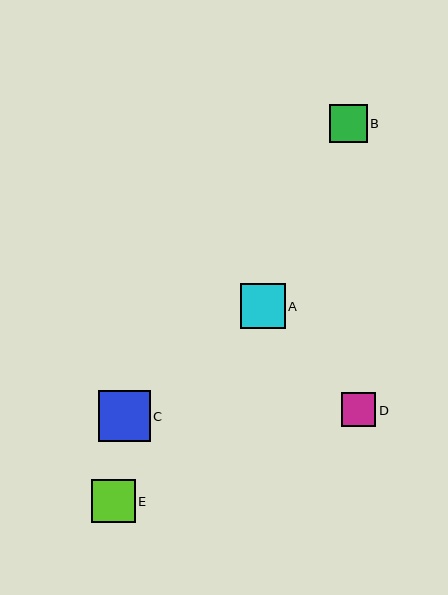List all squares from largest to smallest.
From largest to smallest: C, A, E, B, D.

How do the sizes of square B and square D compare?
Square B and square D are approximately the same size.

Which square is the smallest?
Square D is the smallest with a size of approximately 35 pixels.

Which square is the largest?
Square C is the largest with a size of approximately 52 pixels.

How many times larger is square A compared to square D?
Square A is approximately 1.3 times the size of square D.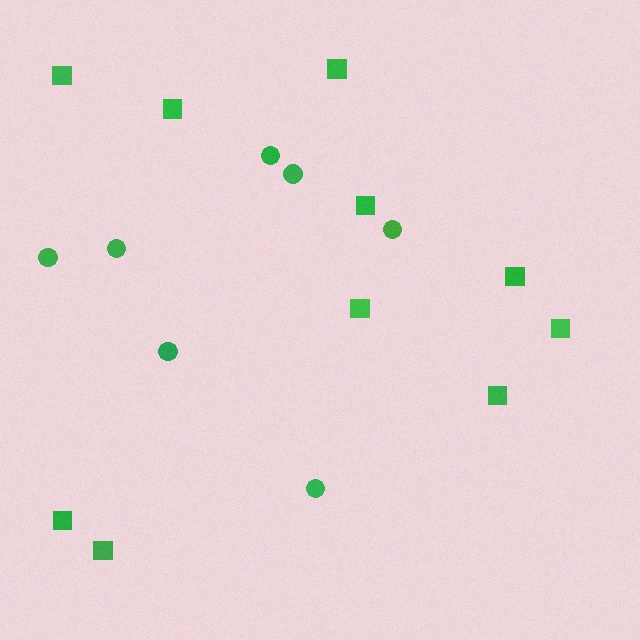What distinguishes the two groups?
There are 2 groups: one group of squares (10) and one group of circles (7).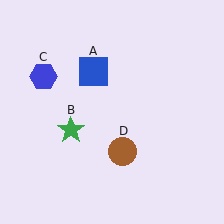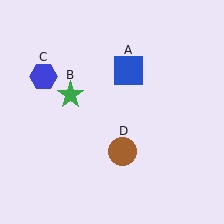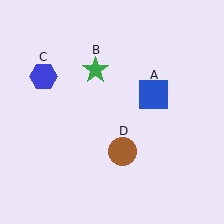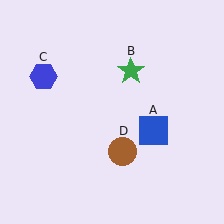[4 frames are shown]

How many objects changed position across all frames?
2 objects changed position: blue square (object A), green star (object B).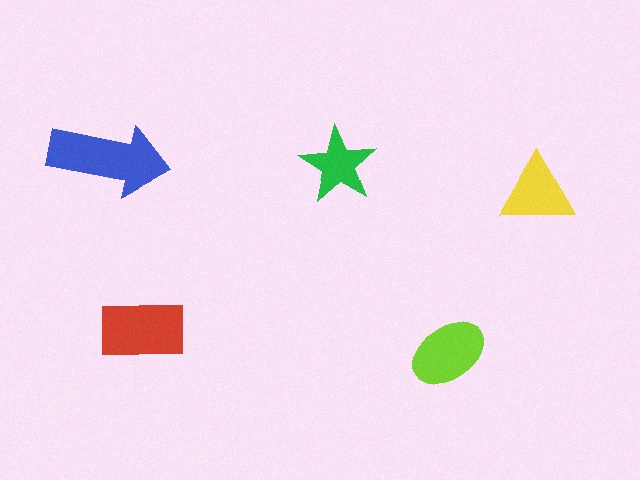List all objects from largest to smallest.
The blue arrow, the red rectangle, the lime ellipse, the yellow triangle, the green star.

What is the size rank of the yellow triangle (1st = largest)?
4th.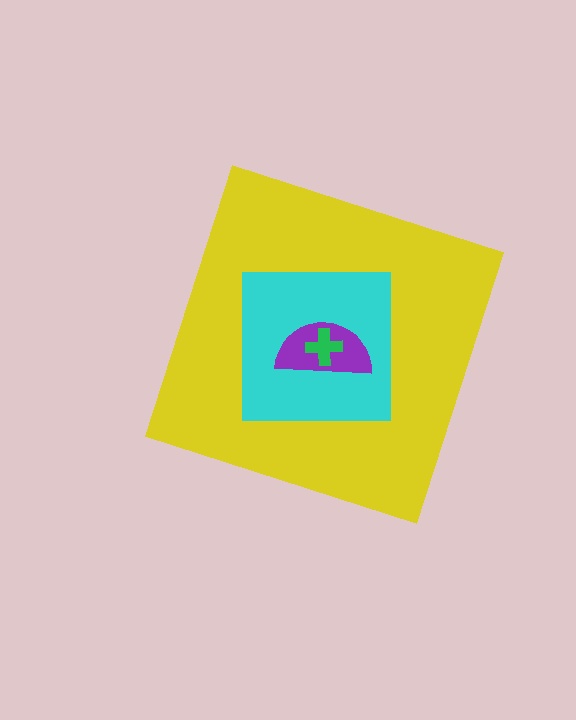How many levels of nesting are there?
4.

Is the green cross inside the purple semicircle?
Yes.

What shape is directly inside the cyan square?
The purple semicircle.